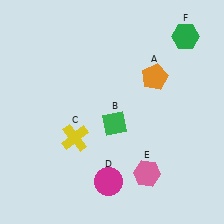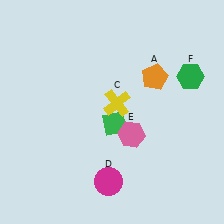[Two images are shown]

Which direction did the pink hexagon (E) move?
The pink hexagon (E) moved up.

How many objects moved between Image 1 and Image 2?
3 objects moved between the two images.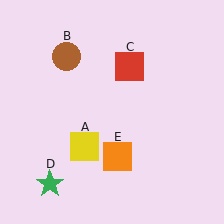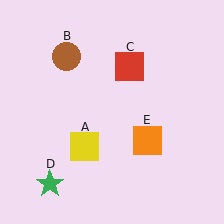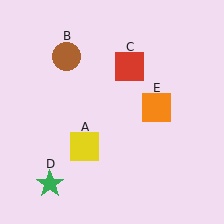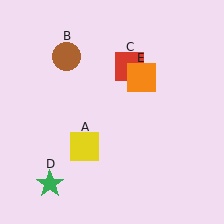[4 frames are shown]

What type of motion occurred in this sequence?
The orange square (object E) rotated counterclockwise around the center of the scene.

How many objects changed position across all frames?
1 object changed position: orange square (object E).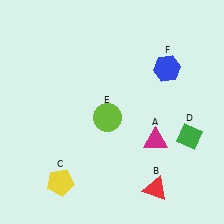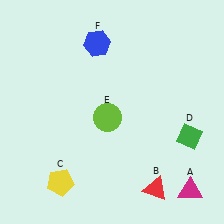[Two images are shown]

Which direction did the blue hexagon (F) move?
The blue hexagon (F) moved left.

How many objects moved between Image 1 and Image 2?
2 objects moved between the two images.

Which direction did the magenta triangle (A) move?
The magenta triangle (A) moved down.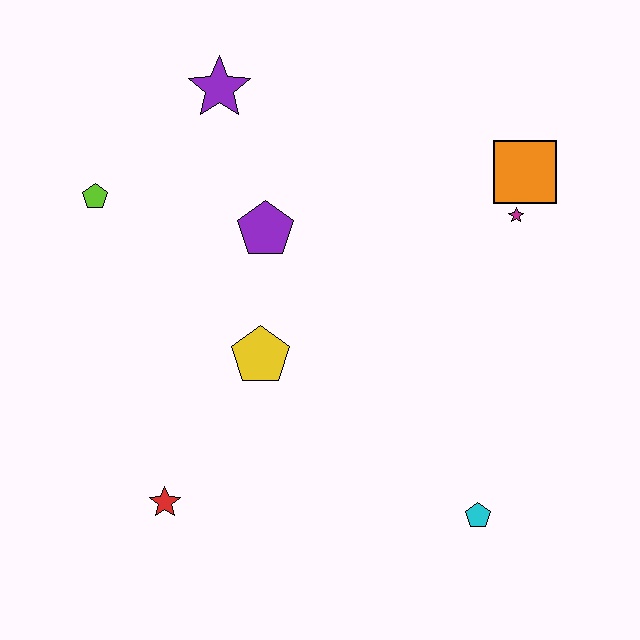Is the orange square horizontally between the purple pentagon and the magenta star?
No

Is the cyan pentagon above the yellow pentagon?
No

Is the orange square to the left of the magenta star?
No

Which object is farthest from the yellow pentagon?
The orange square is farthest from the yellow pentagon.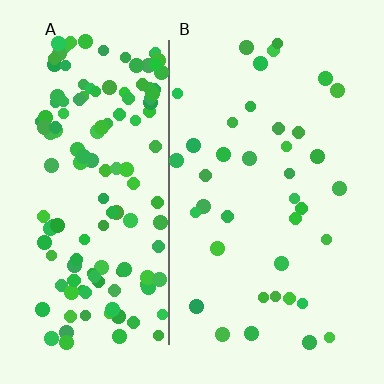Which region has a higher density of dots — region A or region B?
A (the left).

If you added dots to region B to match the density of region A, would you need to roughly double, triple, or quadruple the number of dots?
Approximately quadruple.